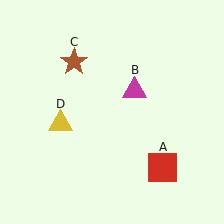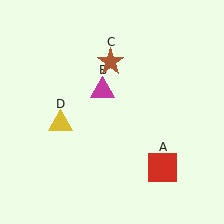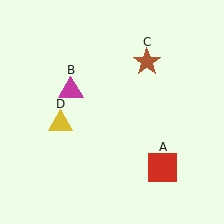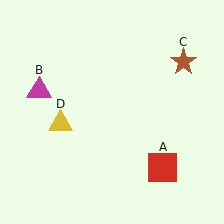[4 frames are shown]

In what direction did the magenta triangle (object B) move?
The magenta triangle (object B) moved left.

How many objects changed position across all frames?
2 objects changed position: magenta triangle (object B), brown star (object C).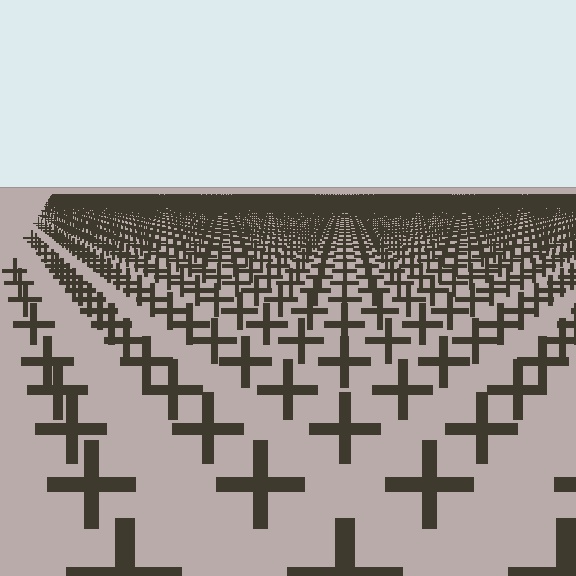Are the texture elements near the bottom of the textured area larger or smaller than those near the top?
Larger. Near the bottom, elements are closer to the viewer and appear at a bigger on-screen size.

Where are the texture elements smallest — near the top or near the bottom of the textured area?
Near the top.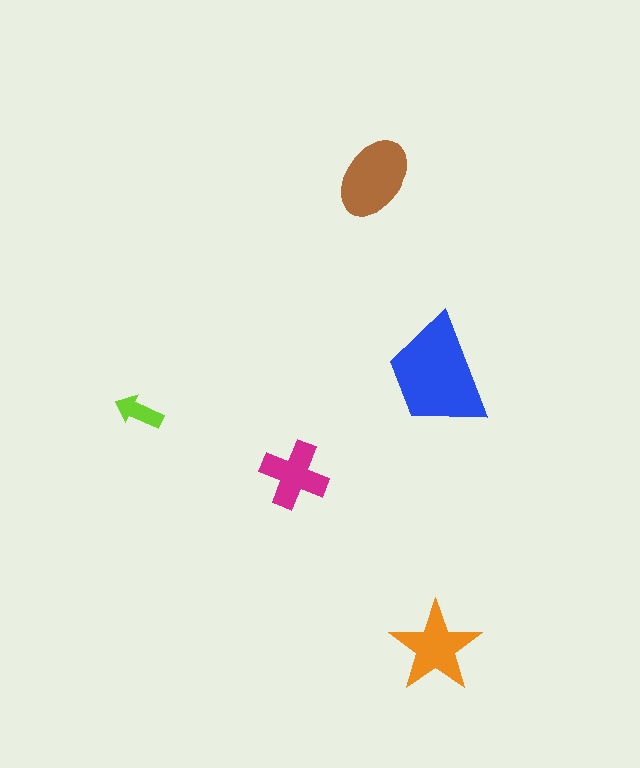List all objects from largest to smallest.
The blue trapezoid, the brown ellipse, the orange star, the magenta cross, the lime arrow.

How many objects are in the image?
There are 5 objects in the image.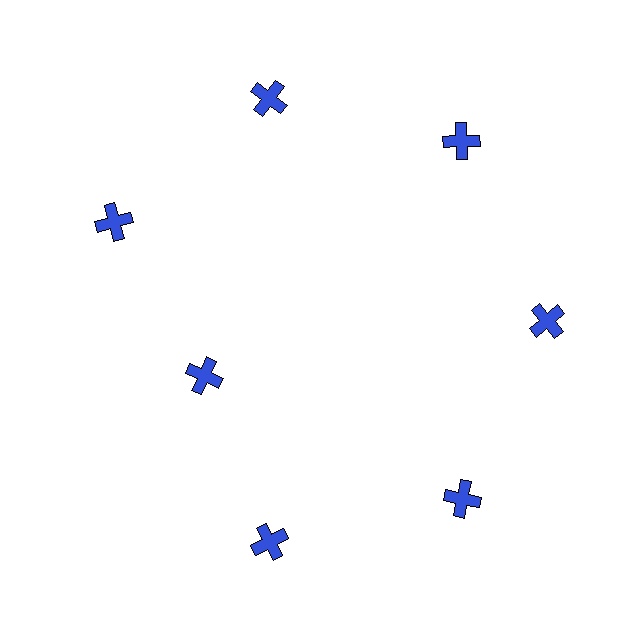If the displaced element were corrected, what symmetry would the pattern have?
It would have 7-fold rotational symmetry — the pattern would map onto itself every 51 degrees.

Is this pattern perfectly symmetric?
No. The 7 blue crosses are arranged in a ring, but one element near the 8 o'clock position is pulled inward toward the center, breaking the 7-fold rotational symmetry.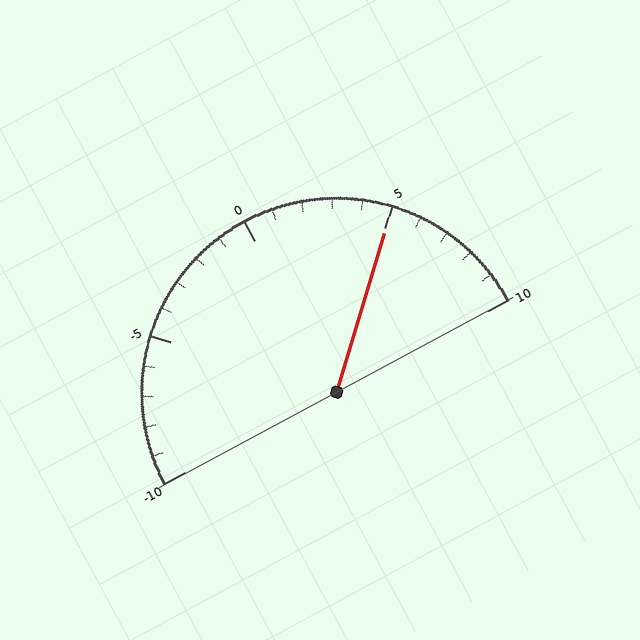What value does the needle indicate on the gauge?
The needle indicates approximately 5.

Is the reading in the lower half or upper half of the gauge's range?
The reading is in the upper half of the range (-10 to 10).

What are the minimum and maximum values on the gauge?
The gauge ranges from -10 to 10.